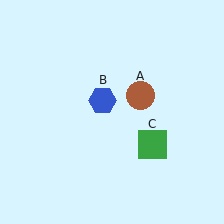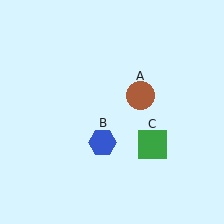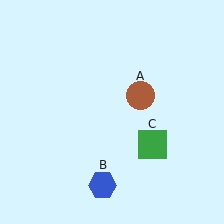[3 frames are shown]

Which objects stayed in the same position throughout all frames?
Brown circle (object A) and green square (object C) remained stationary.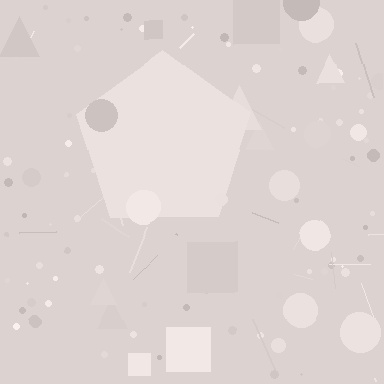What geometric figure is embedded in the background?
A pentagon is embedded in the background.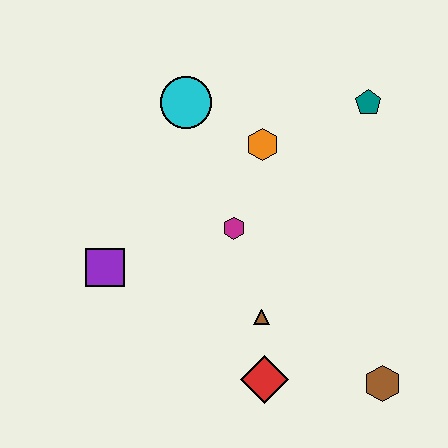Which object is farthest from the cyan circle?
The brown hexagon is farthest from the cyan circle.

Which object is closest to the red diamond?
The brown triangle is closest to the red diamond.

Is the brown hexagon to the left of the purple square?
No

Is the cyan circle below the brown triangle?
No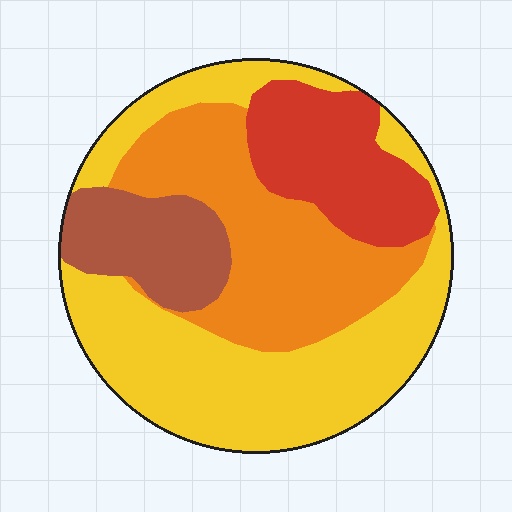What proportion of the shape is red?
Red takes up about one sixth (1/6) of the shape.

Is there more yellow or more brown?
Yellow.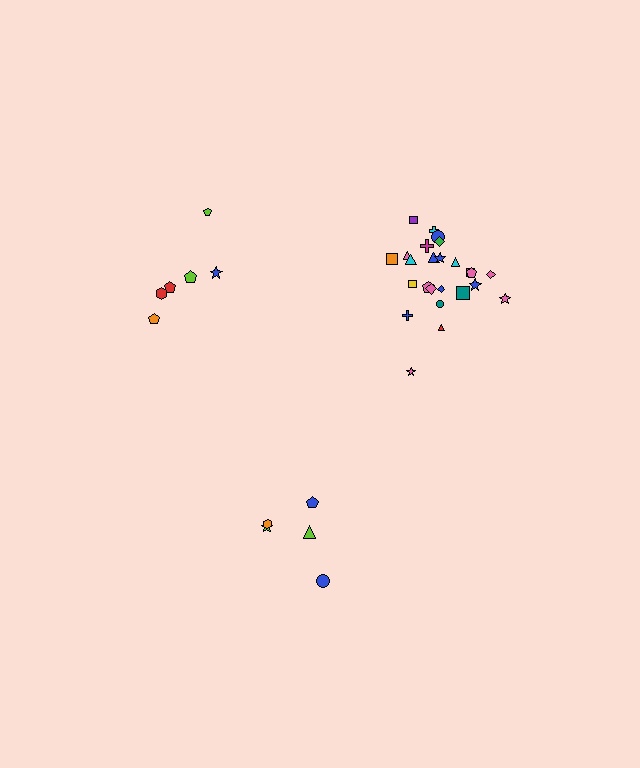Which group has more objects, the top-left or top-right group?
The top-right group.